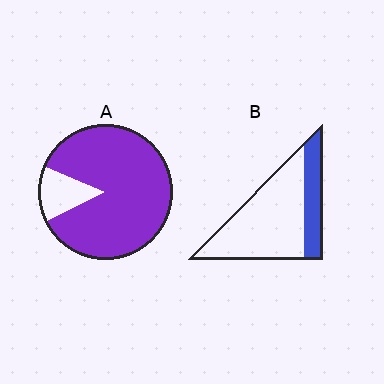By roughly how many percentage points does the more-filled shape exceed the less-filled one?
By roughly 60 percentage points (A over B).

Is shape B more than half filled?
No.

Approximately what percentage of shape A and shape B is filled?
A is approximately 85% and B is approximately 25%.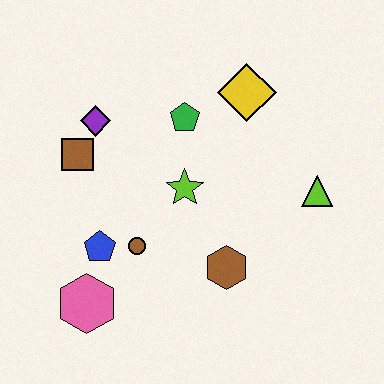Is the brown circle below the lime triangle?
Yes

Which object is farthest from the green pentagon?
The pink hexagon is farthest from the green pentagon.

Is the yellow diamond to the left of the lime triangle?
Yes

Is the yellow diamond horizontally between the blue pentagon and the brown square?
No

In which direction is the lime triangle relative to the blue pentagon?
The lime triangle is to the right of the blue pentagon.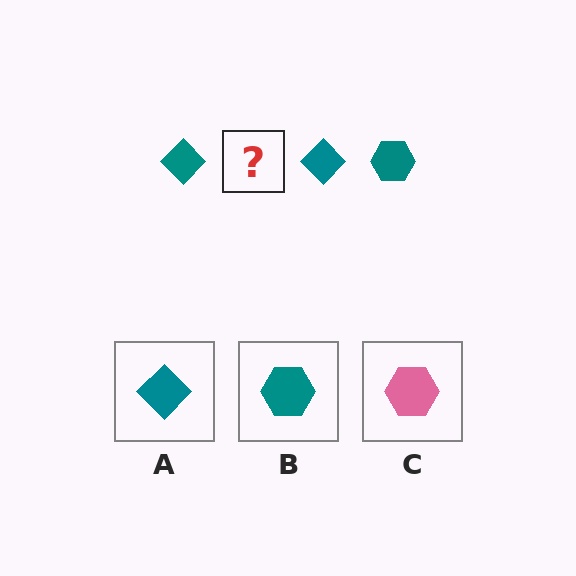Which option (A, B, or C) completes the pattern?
B.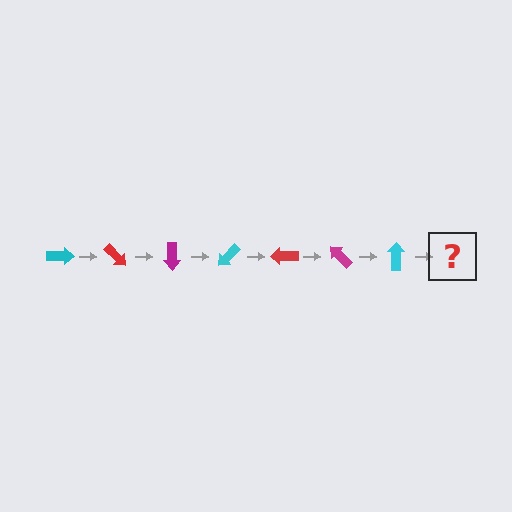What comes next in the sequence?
The next element should be a red arrow, rotated 315 degrees from the start.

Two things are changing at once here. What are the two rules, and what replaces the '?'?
The two rules are that it rotates 45 degrees each step and the color cycles through cyan, red, and magenta. The '?' should be a red arrow, rotated 315 degrees from the start.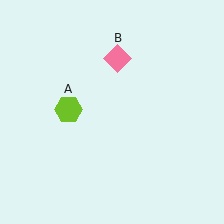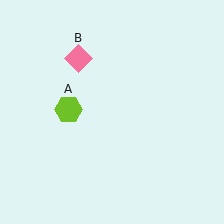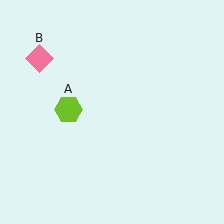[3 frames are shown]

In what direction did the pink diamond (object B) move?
The pink diamond (object B) moved left.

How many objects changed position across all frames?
1 object changed position: pink diamond (object B).